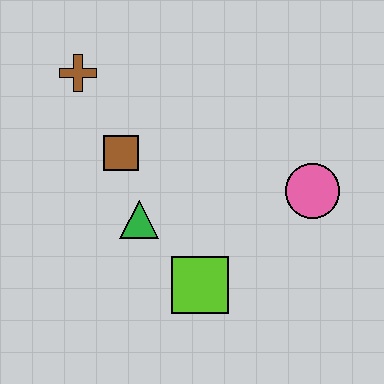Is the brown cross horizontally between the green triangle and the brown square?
No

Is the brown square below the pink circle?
No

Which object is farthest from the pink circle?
The brown cross is farthest from the pink circle.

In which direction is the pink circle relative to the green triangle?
The pink circle is to the right of the green triangle.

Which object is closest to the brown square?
The green triangle is closest to the brown square.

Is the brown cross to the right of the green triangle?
No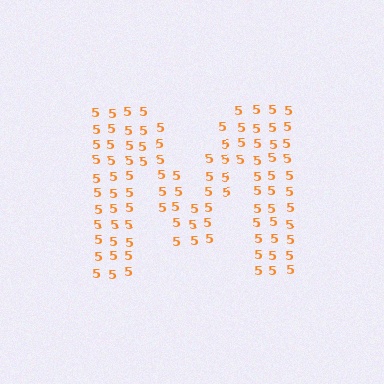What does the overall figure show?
The overall figure shows the letter M.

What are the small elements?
The small elements are digit 5's.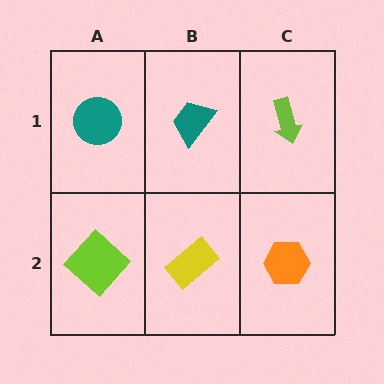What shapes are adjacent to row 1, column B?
A yellow rectangle (row 2, column B), a teal circle (row 1, column A), a lime arrow (row 1, column C).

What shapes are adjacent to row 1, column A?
A lime diamond (row 2, column A), a teal trapezoid (row 1, column B).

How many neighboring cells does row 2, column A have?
2.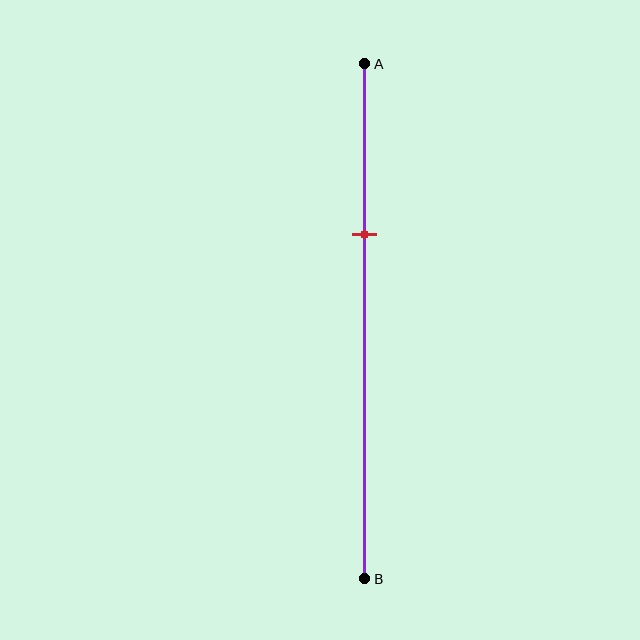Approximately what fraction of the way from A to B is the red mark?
The red mark is approximately 35% of the way from A to B.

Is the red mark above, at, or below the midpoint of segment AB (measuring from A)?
The red mark is above the midpoint of segment AB.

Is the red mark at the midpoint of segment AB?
No, the mark is at about 35% from A, not at the 50% midpoint.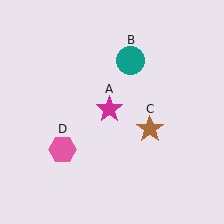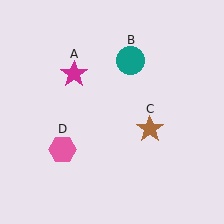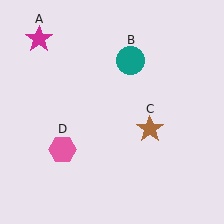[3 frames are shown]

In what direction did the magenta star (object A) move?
The magenta star (object A) moved up and to the left.